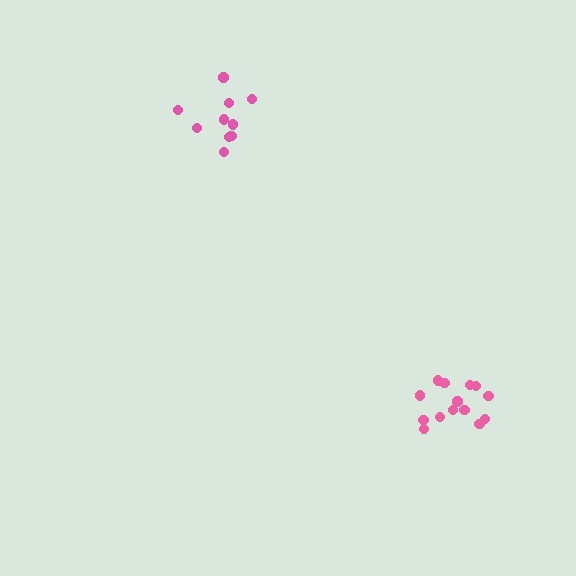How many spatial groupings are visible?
There are 2 spatial groupings.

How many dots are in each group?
Group 1: 14 dots, Group 2: 10 dots (24 total).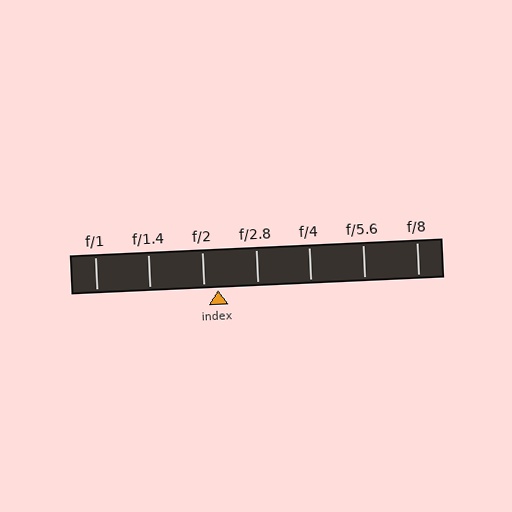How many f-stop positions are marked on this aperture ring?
There are 7 f-stop positions marked.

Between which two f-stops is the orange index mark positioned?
The index mark is between f/2 and f/2.8.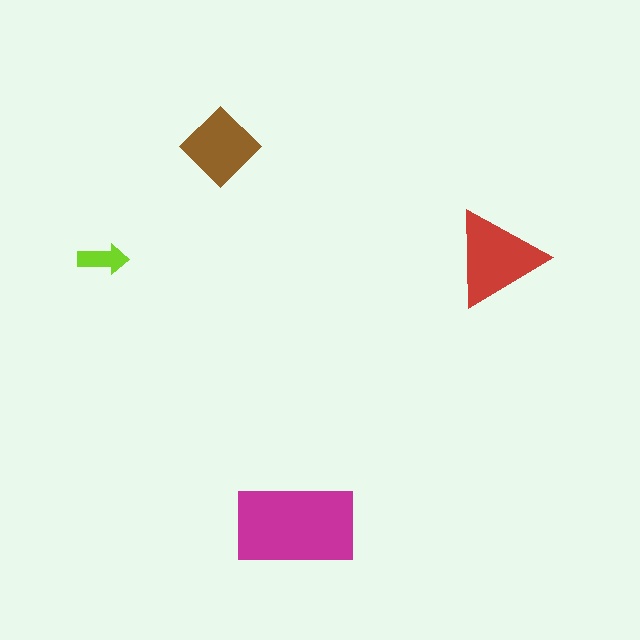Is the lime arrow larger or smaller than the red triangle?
Smaller.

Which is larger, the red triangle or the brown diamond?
The red triangle.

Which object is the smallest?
The lime arrow.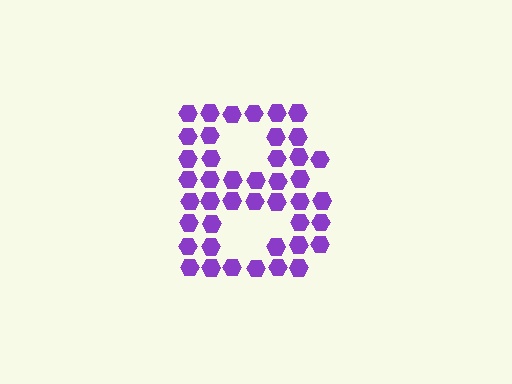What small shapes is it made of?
It is made of small hexagons.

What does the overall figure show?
The overall figure shows the letter B.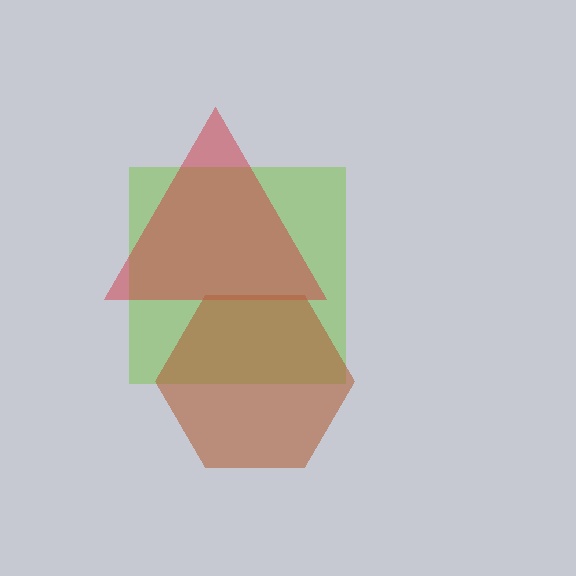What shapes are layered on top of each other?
The layered shapes are: a lime square, a red triangle, a brown hexagon.